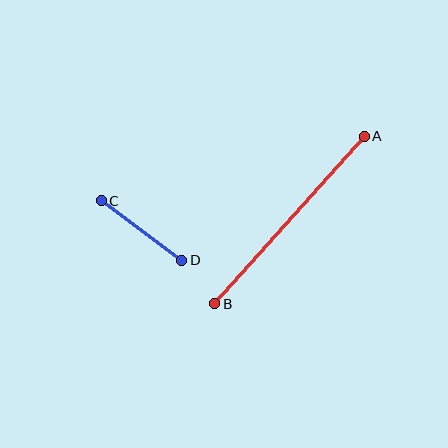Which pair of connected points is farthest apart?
Points A and B are farthest apart.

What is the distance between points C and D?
The distance is approximately 100 pixels.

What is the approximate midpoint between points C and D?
The midpoint is at approximately (142, 231) pixels.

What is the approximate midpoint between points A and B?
The midpoint is at approximately (289, 220) pixels.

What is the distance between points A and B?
The distance is approximately 225 pixels.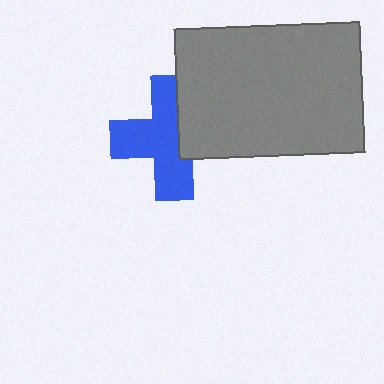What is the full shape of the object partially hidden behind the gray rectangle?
The partially hidden object is a blue cross.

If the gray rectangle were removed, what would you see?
You would see the complete blue cross.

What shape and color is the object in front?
The object in front is a gray rectangle.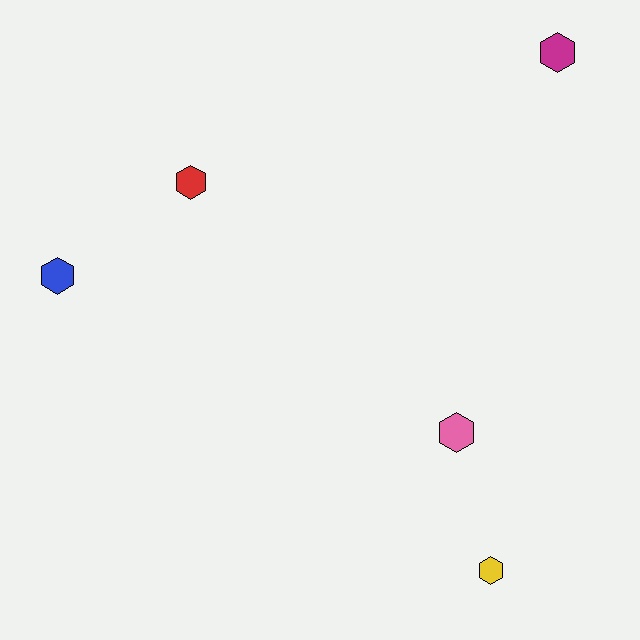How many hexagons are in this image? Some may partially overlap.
There are 5 hexagons.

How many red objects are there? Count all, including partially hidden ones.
There is 1 red object.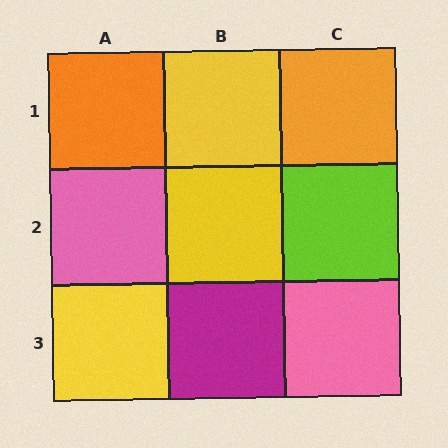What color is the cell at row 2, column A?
Pink.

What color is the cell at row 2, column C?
Lime.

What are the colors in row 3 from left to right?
Yellow, magenta, pink.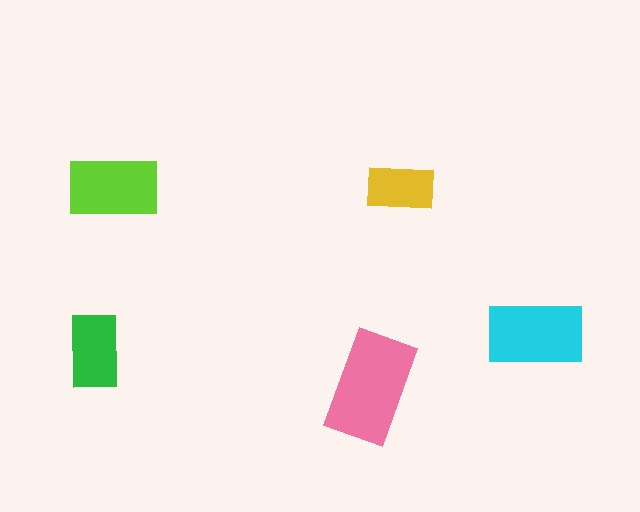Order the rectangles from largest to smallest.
the pink one, the cyan one, the lime one, the green one, the yellow one.